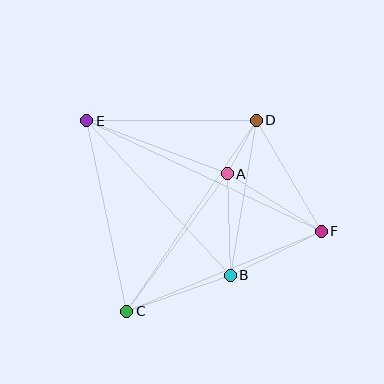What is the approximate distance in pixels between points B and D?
The distance between B and D is approximately 157 pixels.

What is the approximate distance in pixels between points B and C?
The distance between B and C is approximately 110 pixels.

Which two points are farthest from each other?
Points E and F are farthest from each other.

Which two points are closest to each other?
Points A and D are closest to each other.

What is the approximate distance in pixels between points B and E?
The distance between B and E is approximately 211 pixels.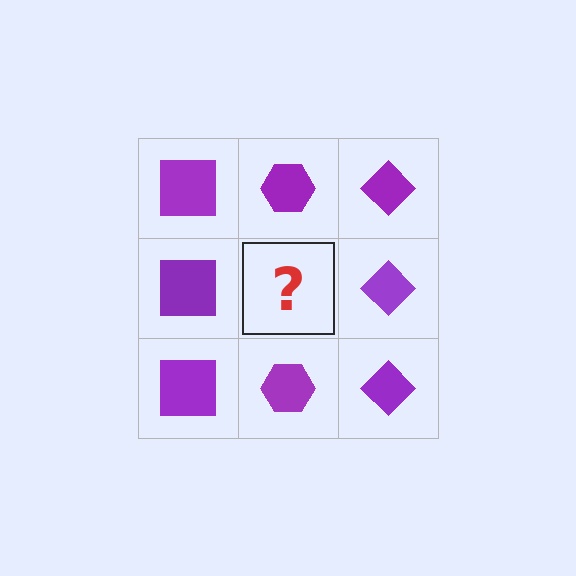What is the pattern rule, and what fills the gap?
The rule is that each column has a consistent shape. The gap should be filled with a purple hexagon.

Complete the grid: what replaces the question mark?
The question mark should be replaced with a purple hexagon.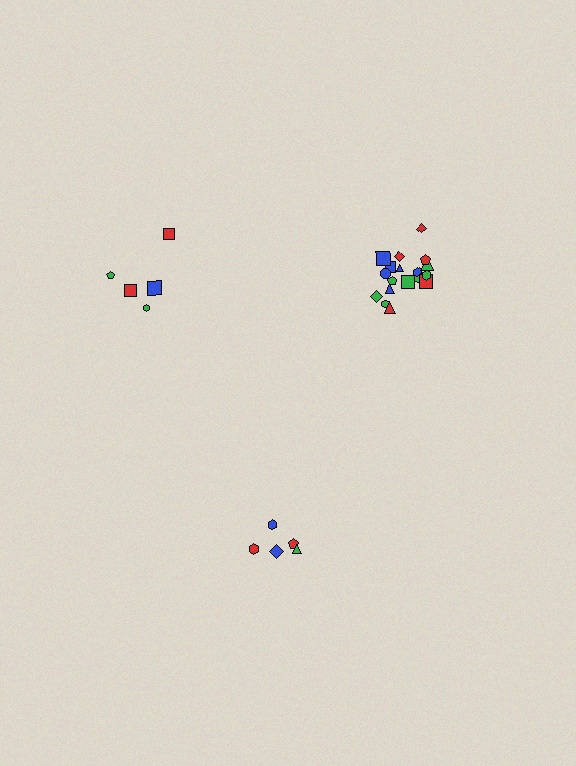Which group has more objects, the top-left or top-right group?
The top-right group.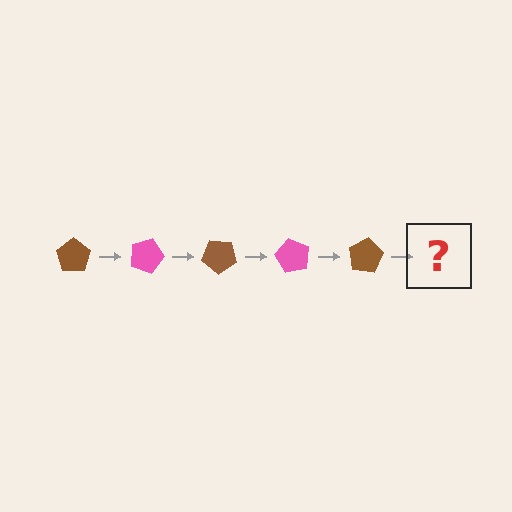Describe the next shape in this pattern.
It should be a pink pentagon, rotated 100 degrees from the start.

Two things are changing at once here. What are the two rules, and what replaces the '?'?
The two rules are that it rotates 20 degrees each step and the color cycles through brown and pink. The '?' should be a pink pentagon, rotated 100 degrees from the start.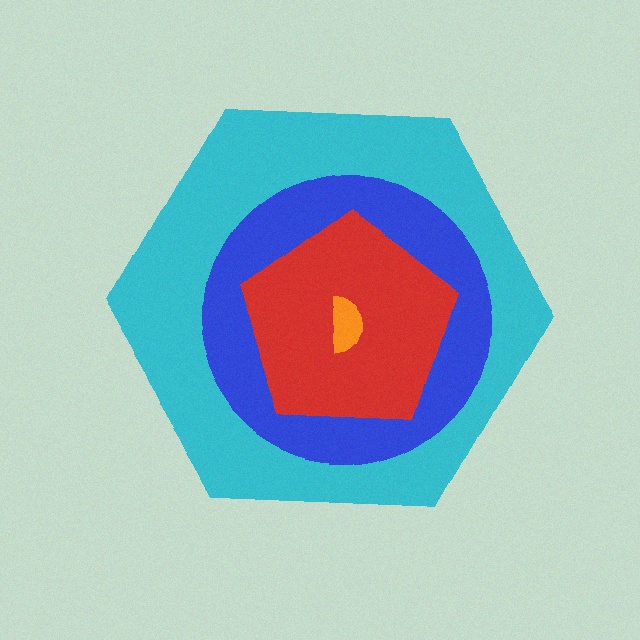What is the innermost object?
The orange semicircle.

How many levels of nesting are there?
4.